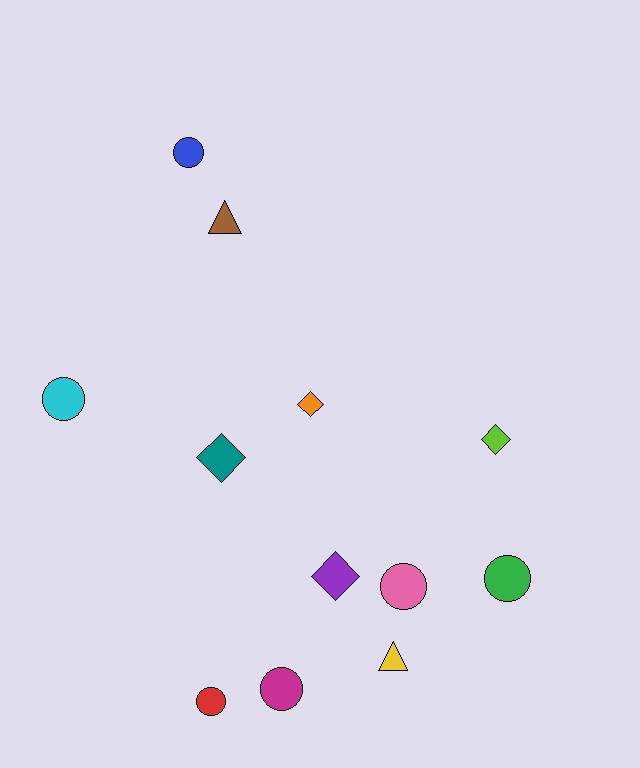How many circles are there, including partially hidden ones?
There are 6 circles.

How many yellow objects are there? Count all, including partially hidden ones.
There is 1 yellow object.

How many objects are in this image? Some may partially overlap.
There are 12 objects.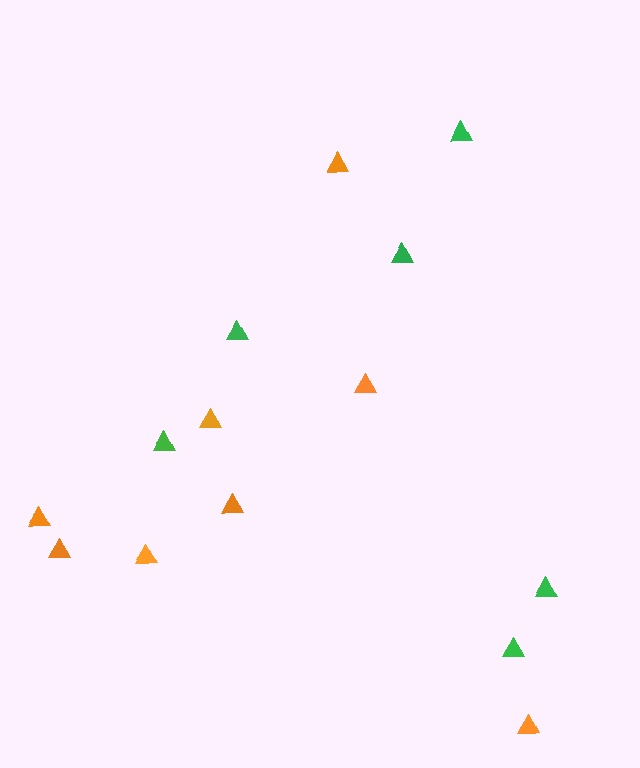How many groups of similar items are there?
There are 2 groups: one group of orange triangles (8) and one group of green triangles (6).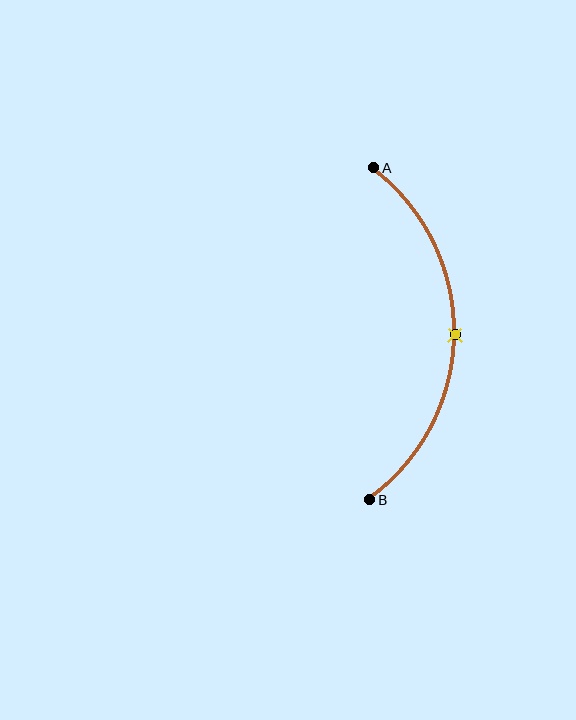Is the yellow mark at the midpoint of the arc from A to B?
Yes. The yellow mark lies on the arc at equal arc-length from both A and B — it is the arc midpoint.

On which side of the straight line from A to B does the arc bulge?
The arc bulges to the right of the straight line connecting A and B.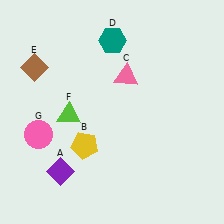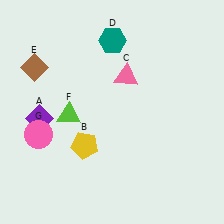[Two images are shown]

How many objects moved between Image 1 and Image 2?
1 object moved between the two images.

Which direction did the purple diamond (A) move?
The purple diamond (A) moved up.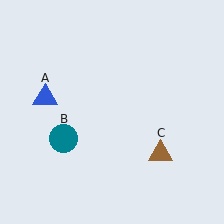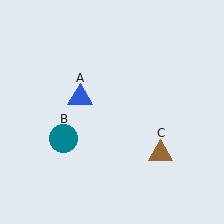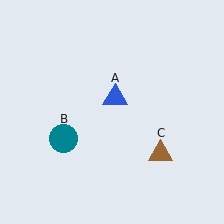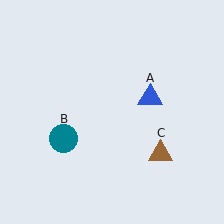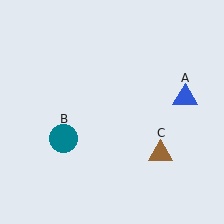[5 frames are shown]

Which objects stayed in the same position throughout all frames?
Teal circle (object B) and brown triangle (object C) remained stationary.